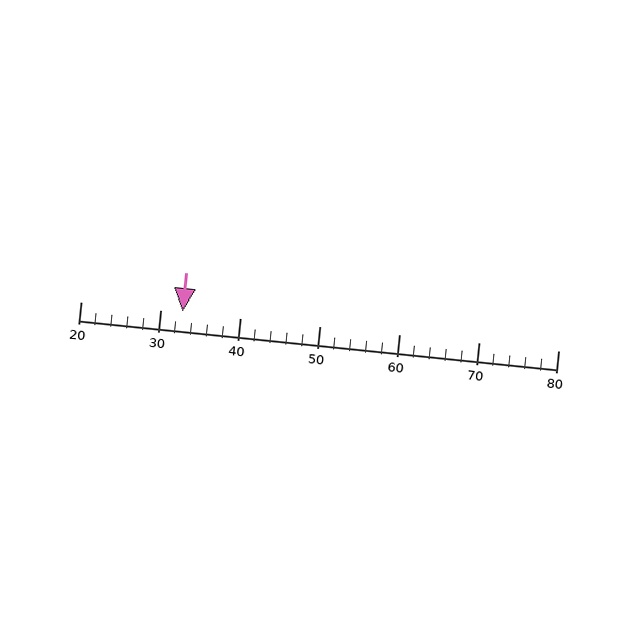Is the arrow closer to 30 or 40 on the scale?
The arrow is closer to 30.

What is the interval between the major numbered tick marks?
The major tick marks are spaced 10 units apart.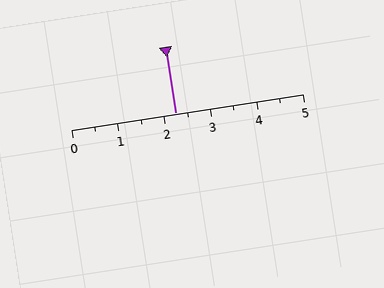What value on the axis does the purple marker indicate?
The marker indicates approximately 2.2.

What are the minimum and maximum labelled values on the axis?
The axis runs from 0 to 5.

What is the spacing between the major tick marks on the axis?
The major ticks are spaced 1 apart.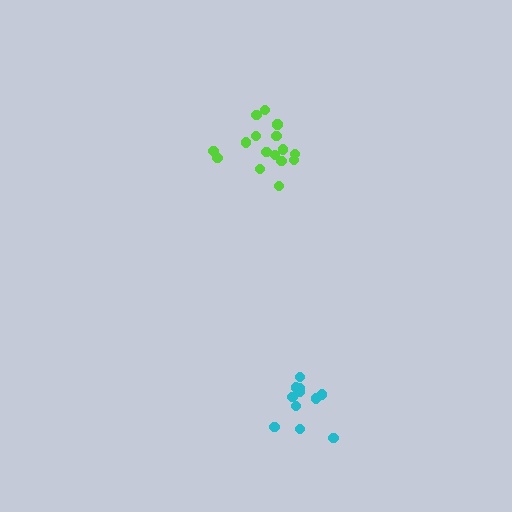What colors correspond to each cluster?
The clusters are colored: lime, cyan.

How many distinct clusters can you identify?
There are 2 distinct clusters.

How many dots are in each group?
Group 1: 16 dots, Group 2: 12 dots (28 total).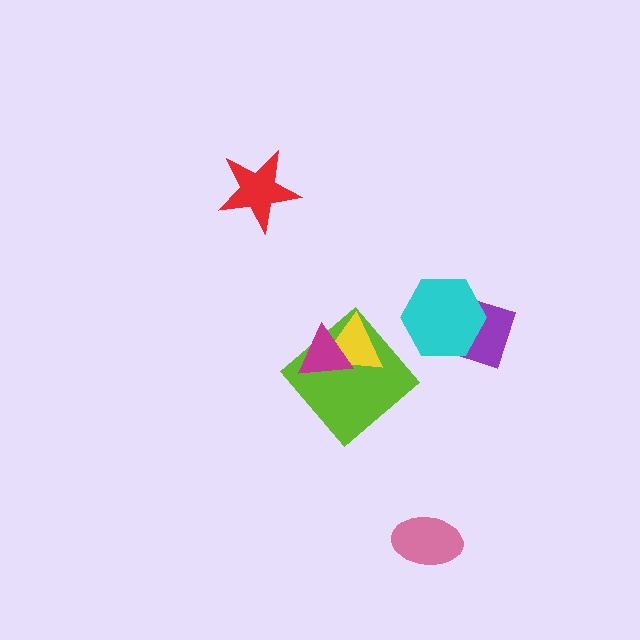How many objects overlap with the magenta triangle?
2 objects overlap with the magenta triangle.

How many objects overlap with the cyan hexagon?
1 object overlaps with the cyan hexagon.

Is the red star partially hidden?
No, no other shape covers it.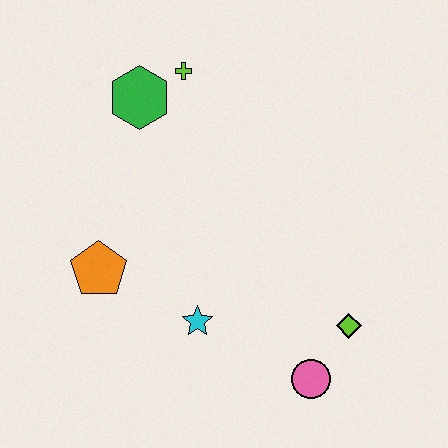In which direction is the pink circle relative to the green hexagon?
The pink circle is below the green hexagon.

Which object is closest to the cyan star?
The orange pentagon is closest to the cyan star.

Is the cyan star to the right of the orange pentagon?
Yes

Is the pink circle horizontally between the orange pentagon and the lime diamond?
Yes